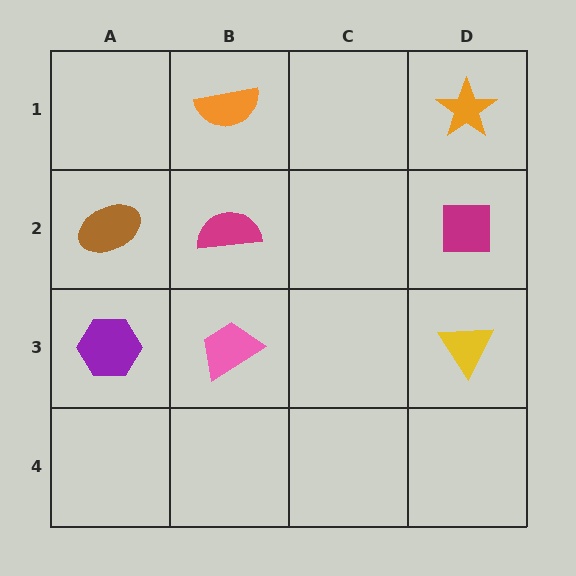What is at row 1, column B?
An orange semicircle.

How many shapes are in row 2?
3 shapes.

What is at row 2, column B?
A magenta semicircle.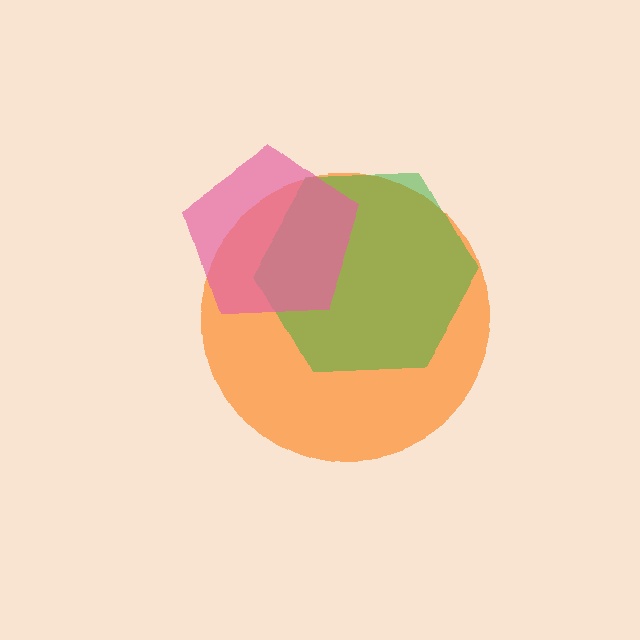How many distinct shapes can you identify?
There are 3 distinct shapes: an orange circle, a green hexagon, a pink pentagon.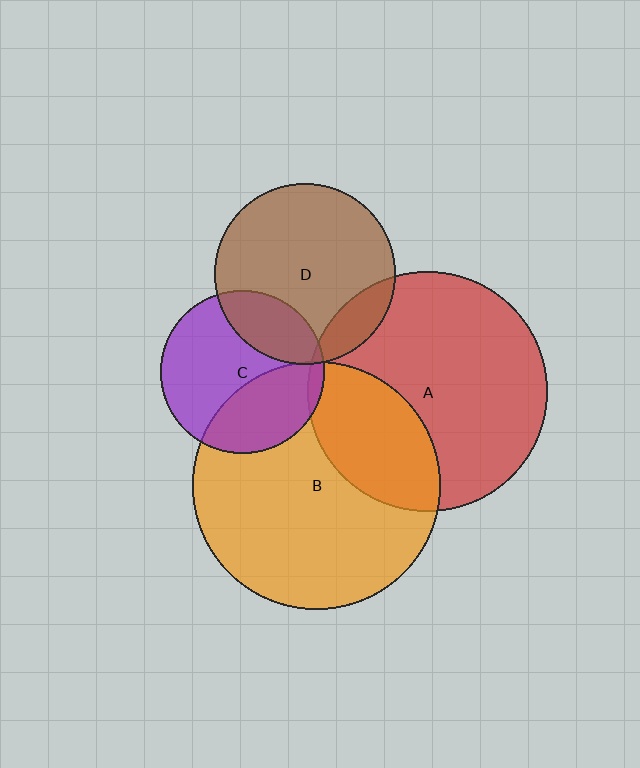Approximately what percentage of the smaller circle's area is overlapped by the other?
Approximately 5%.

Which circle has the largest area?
Circle B (orange).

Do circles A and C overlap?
Yes.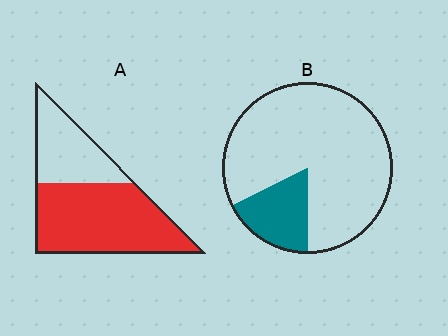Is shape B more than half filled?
No.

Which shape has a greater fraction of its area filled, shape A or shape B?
Shape A.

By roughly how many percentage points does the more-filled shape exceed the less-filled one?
By roughly 45 percentage points (A over B).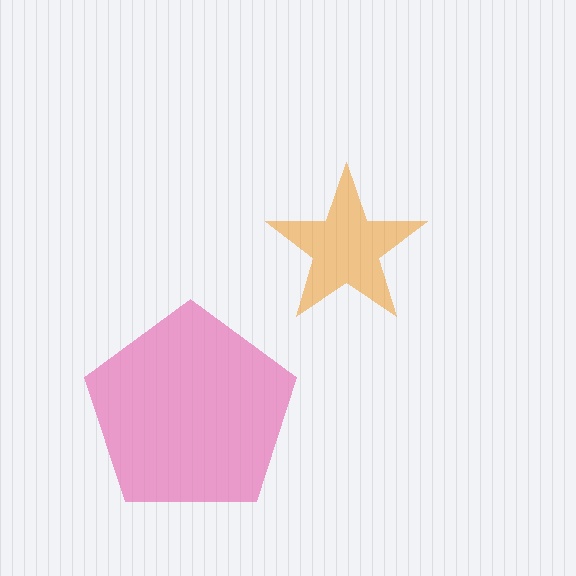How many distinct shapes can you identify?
There are 2 distinct shapes: an orange star, a pink pentagon.